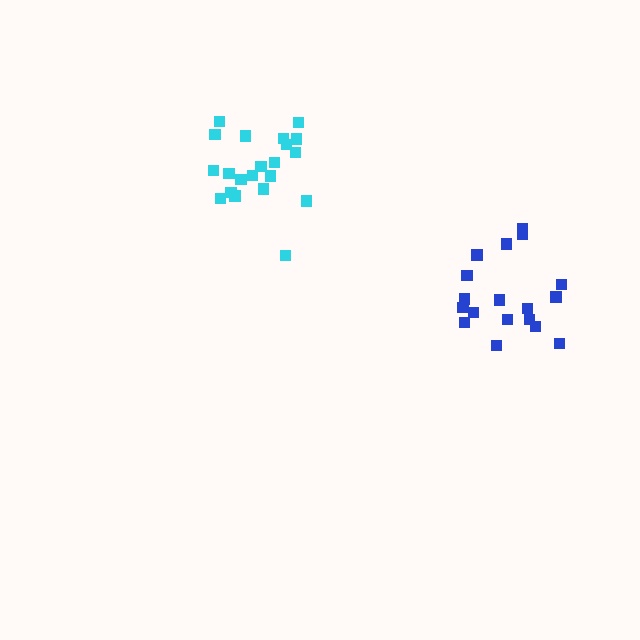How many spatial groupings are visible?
There are 2 spatial groupings.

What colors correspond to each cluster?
The clusters are colored: cyan, blue.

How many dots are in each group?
Group 1: 21 dots, Group 2: 18 dots (39 total).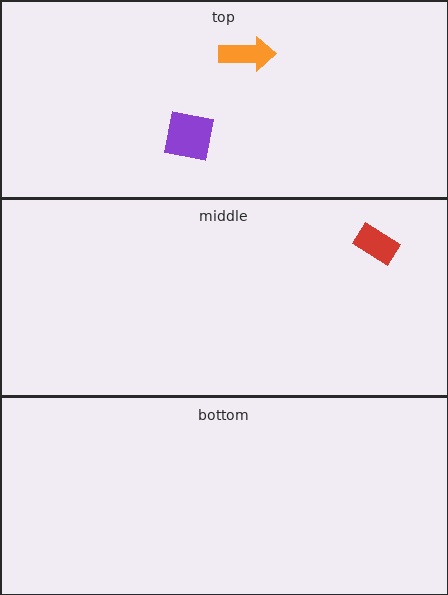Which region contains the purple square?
The top region.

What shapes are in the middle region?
The red rectangle.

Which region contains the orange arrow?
The top region.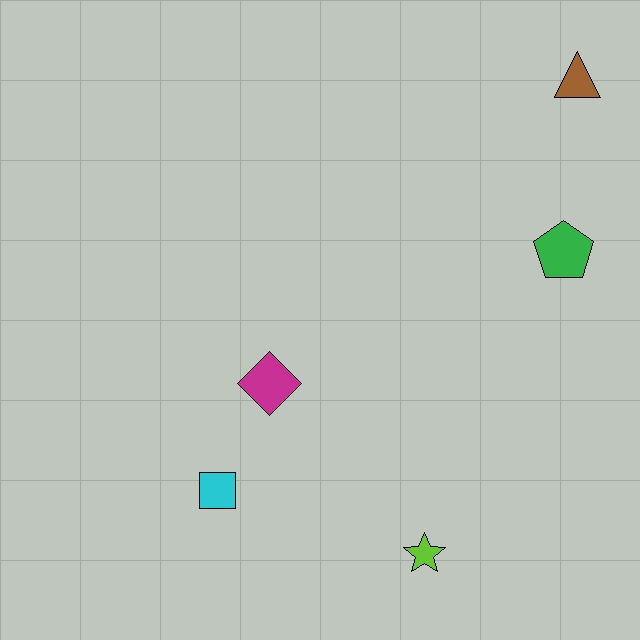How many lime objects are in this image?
There is 1 lime object.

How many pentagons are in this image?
There is 1 pentagon.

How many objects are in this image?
There are 5 objects.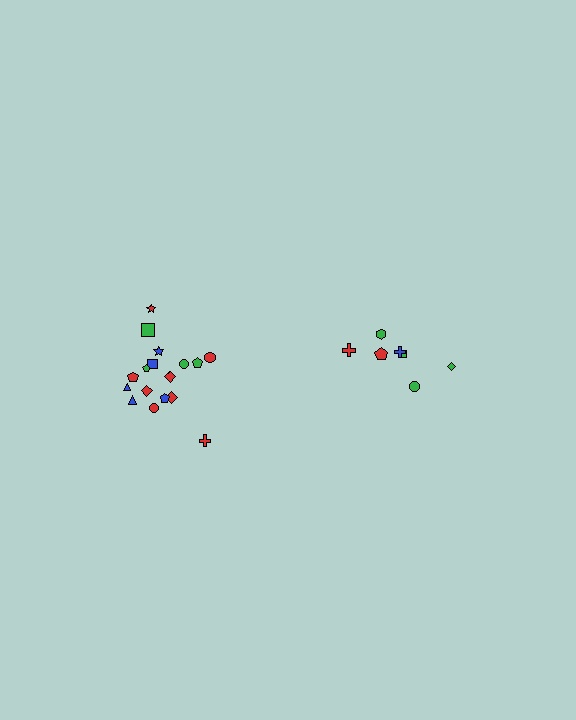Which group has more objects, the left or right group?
The left group.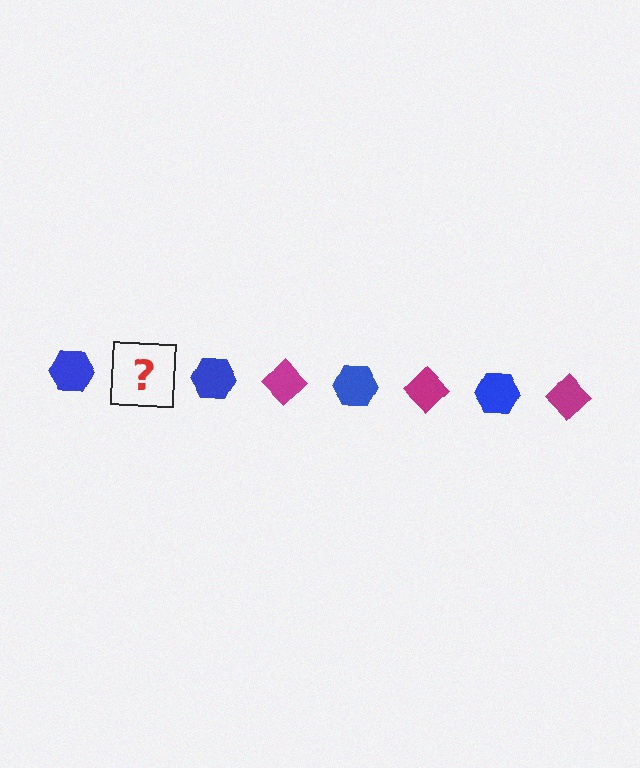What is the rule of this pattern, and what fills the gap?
The rule is that the pattern alternates between blue hexagon and magenta diamond. The gap should be filled with a magenta diamond.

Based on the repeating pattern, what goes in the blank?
The blank should be a magenta diamond.